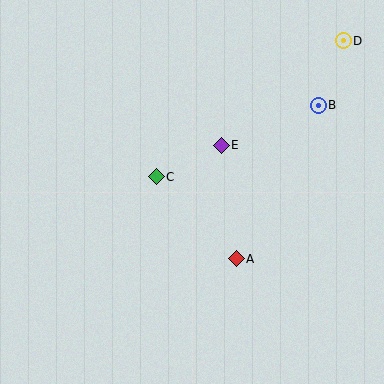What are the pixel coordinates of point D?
Point D is at (343, 41).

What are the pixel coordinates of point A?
Point A is at (236, 259).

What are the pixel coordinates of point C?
Point C is at (156, 177).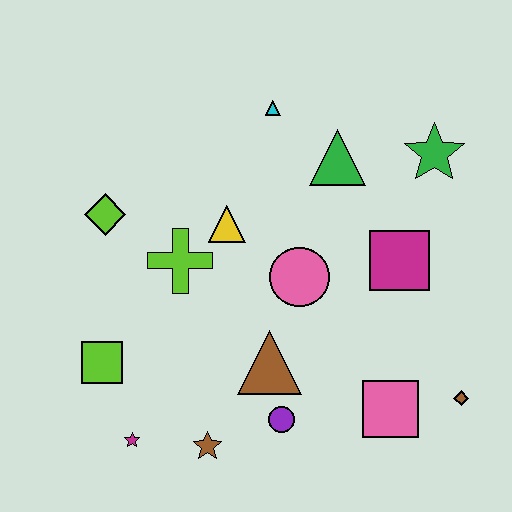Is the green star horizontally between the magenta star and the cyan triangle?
No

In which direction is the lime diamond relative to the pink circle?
The lime diamond is to the left of the pink circle.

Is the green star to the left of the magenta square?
No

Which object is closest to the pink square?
The brown diamond is closest to the pink square.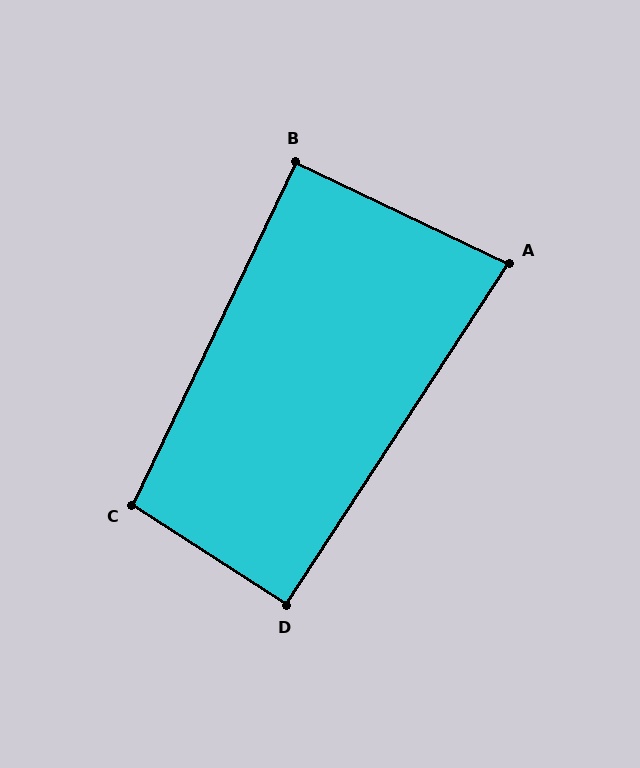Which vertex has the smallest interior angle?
A, at approximately 83 degrees.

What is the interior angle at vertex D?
Approximately 90 degrees (approximately right).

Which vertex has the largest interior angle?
C, at approximately 97 degrees.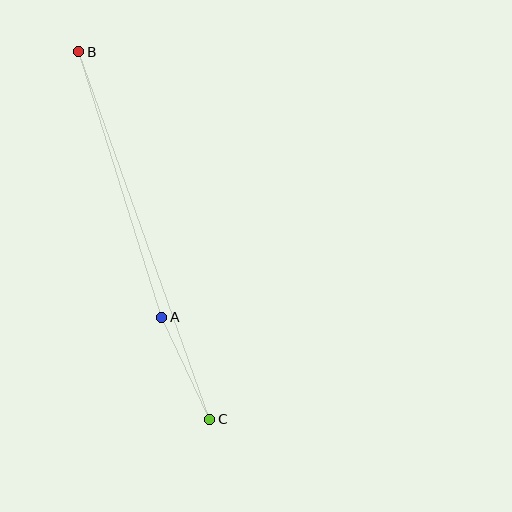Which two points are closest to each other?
Points A and C are closest to each other.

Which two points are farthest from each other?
Points B and C are farthest from each other.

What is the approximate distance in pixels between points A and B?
The distance between A and B is approximately 278 pixels.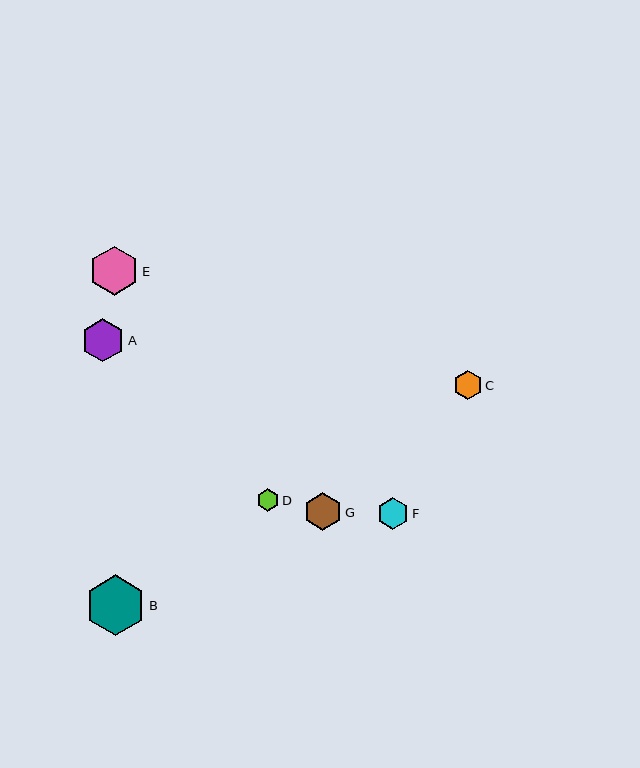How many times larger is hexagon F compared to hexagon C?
Hexagon F is approximately 1.1 times the size of hexagon C.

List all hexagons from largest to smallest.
From largest to smallest: B, E, A, G, F, C, D.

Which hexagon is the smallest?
Hexagon D is the smallest with a size of approximately 23 pixels.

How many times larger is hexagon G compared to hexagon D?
Hexagon G is approximately 1.7 times the size of hexagon D.